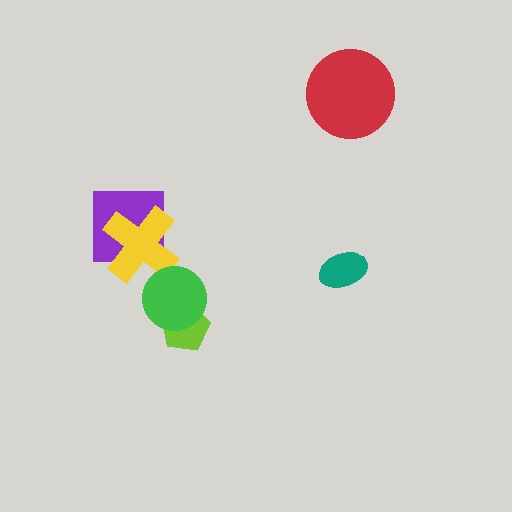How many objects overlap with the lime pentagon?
1 object overlaps with the lime pentagon.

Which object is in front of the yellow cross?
The green circle is in front of the yellow cross.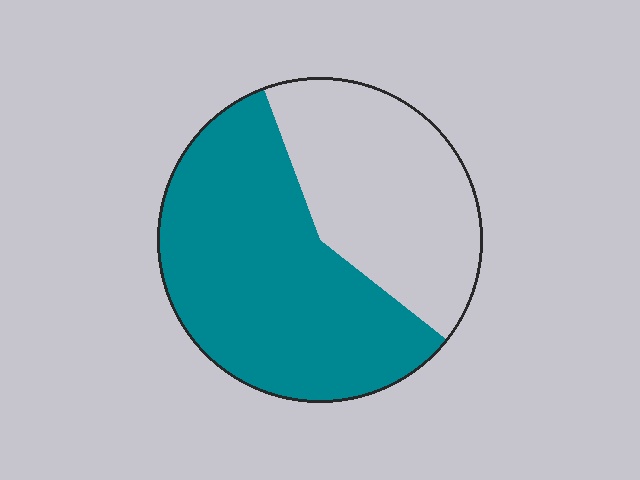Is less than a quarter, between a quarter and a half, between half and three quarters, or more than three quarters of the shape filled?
Between half and three quarters.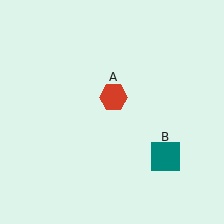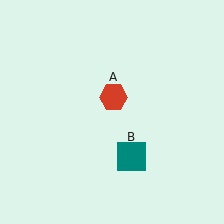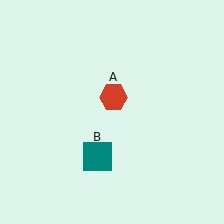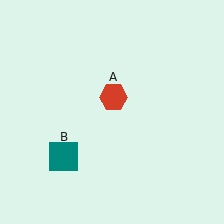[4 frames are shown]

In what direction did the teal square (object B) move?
The teal square (object B) moved left.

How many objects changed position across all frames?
1 object changed position: teal square (object B).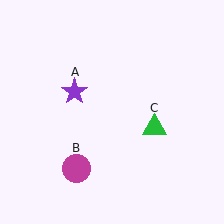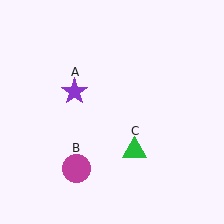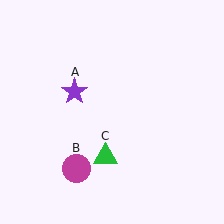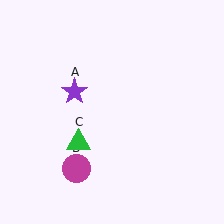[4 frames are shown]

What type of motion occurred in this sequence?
The green triangle (object C) rotated clockwise around the center of the scene.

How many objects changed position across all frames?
1 object changed position: green triangle (object C).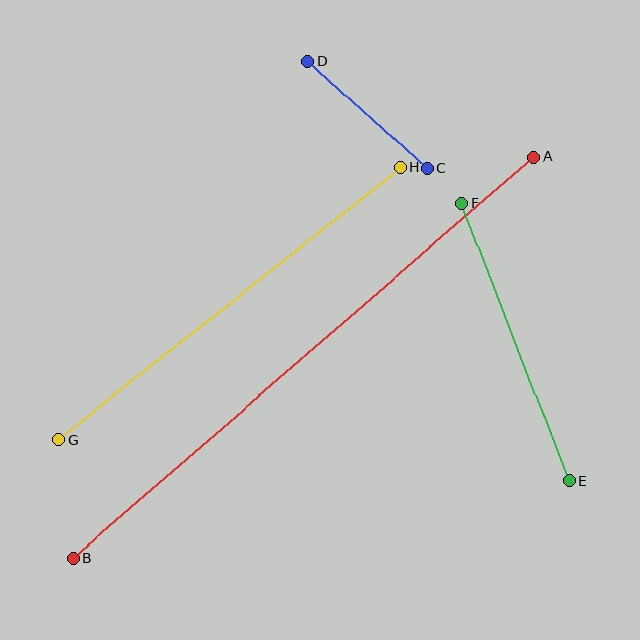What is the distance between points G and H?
The distance is approximately 437 pixels.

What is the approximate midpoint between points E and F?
The midpoint is at approximately (516, 342) pixels.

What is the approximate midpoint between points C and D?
The midpoint is at approximately (368, 115) pixels.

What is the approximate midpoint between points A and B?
The midpoint is at approximately (303, 357) pixels.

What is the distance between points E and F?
The distance is approximately 298 pixels.